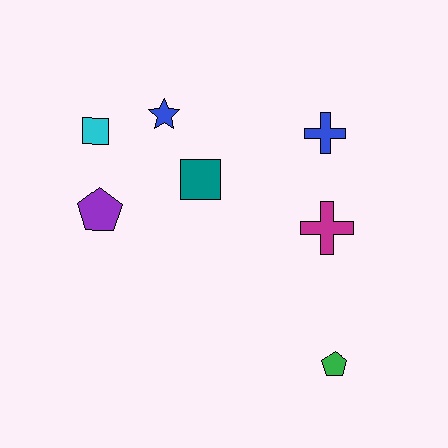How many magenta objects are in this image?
There is 1 magenta object.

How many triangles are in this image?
There are no triangles.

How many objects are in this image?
There are 7 objects.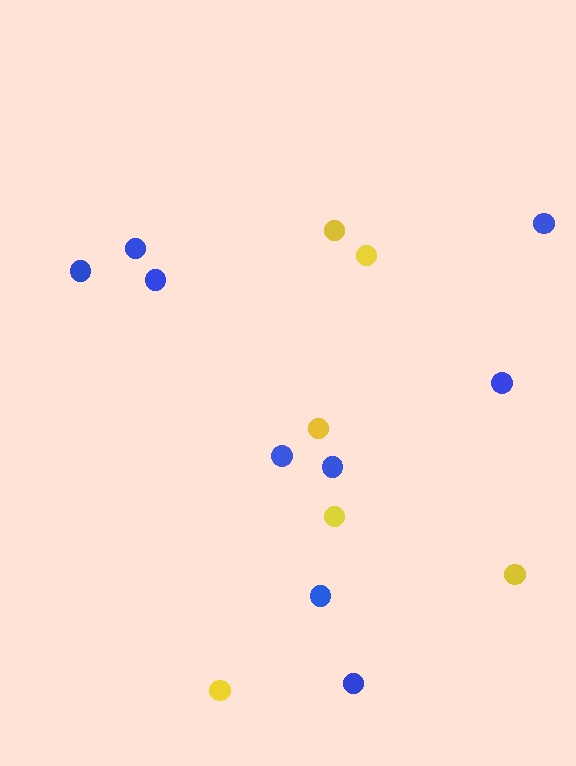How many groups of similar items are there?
There are 2 groups: one group of yellow circles (6) and one group of blue circles (9).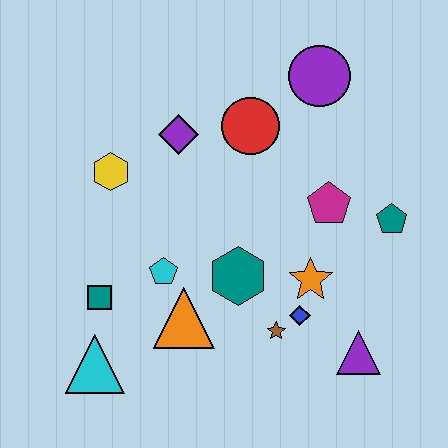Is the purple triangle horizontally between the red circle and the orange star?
No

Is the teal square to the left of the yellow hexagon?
Yes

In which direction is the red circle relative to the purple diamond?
The red circle is to the right of the purple diamond.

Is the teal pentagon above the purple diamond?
No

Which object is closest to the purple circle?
The red circle is closest to the purple circle.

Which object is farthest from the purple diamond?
The purple triangle is farthest from the purple diamond.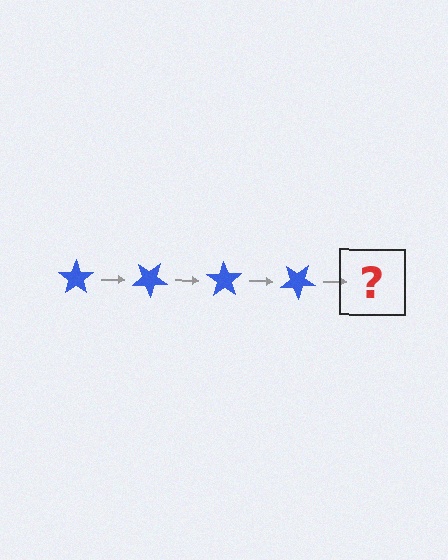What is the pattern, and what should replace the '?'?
The pattern is that the star rotates 35 degrees each step. The '?' should be a blue star rotated 140 degrees.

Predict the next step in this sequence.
The next step is a blue star rotated 140 degrees.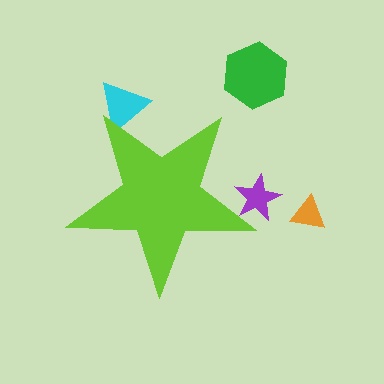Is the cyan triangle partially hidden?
Yes, the cyan triangle is partially hidden behind the lime star.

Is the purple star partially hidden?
Yes, the purple star is partially hidden behind the lime star.